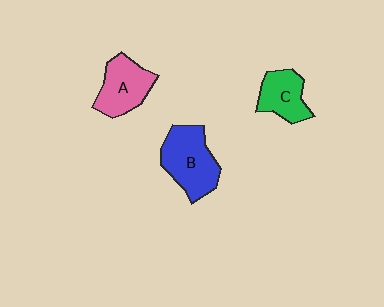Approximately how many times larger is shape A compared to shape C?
Approximately 1.2 times.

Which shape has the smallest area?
Shape C (green).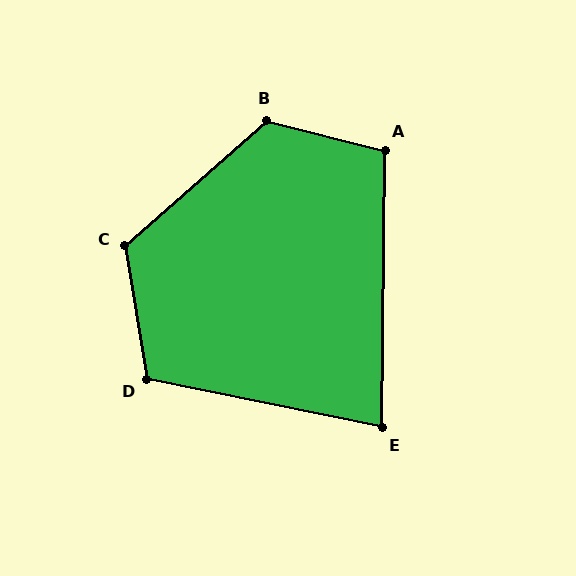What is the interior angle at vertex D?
Approximately 111 degrees (obtuse).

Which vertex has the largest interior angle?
B, at approximately 125 degrees.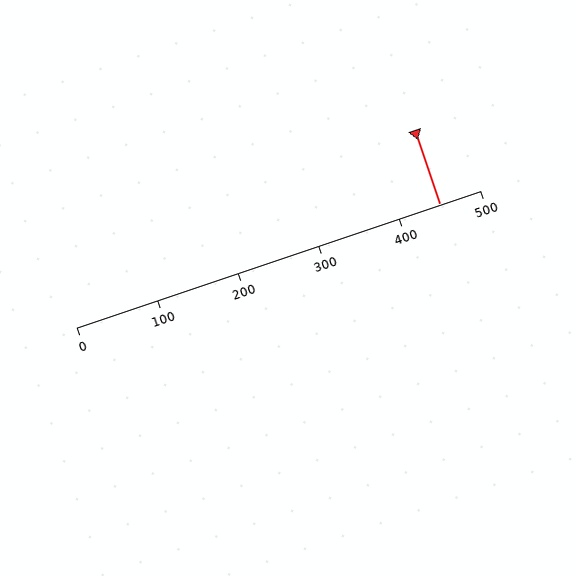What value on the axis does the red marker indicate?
The marker indicates approximately 450.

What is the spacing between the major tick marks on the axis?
The major ticks are spaced 100 apart.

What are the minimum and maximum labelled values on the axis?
The axis runs from 0 to 500.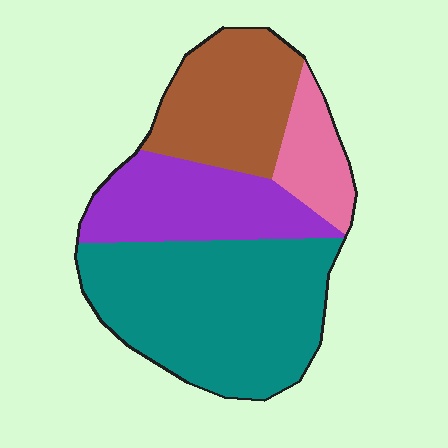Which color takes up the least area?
Pink, at roughly 10%.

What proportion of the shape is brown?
Brown covers 23% of the shape.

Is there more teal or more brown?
Teal.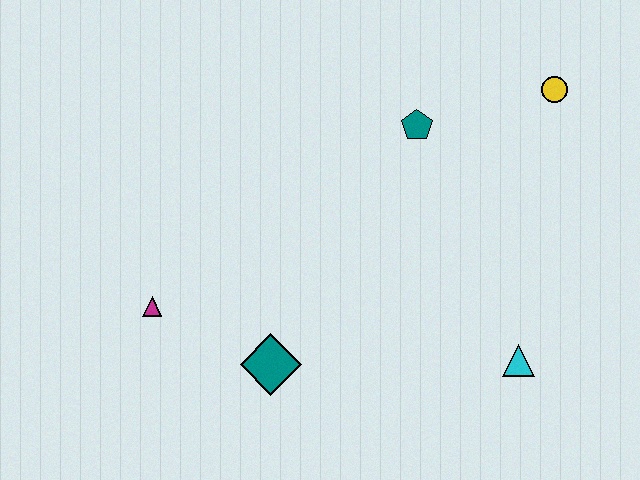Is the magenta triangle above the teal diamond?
Yes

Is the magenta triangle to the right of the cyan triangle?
No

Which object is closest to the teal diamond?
The magenta triangle is closest to the teal diamond.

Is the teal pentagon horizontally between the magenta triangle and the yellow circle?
Yes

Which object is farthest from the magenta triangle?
The yellow circle is farthest from the magenta triangle.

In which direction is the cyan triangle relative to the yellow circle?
The cyan triangle is below the yellow circle.